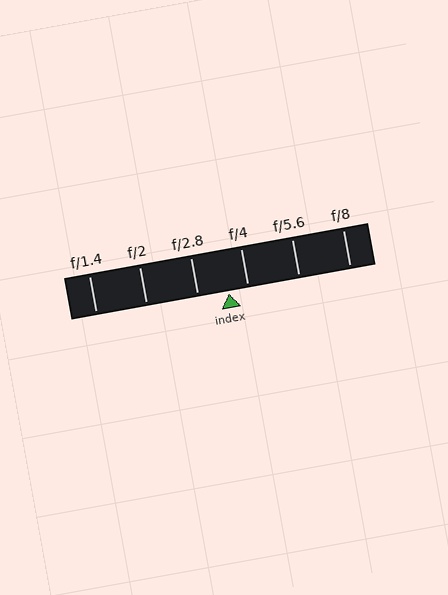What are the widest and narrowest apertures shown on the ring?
The widest aperture shown is f/1.4 and the narrowest is f/8.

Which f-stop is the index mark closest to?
The index mark is closest to f/4.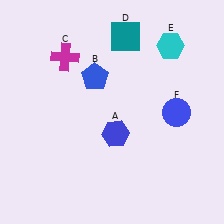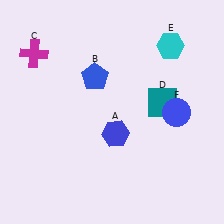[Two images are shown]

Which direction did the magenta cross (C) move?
The magenta cross (C) moved left.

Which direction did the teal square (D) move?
The teal square (D) moved down.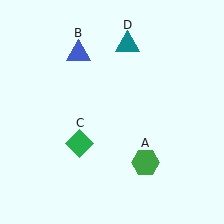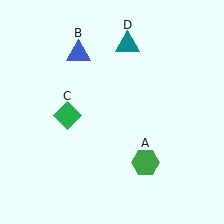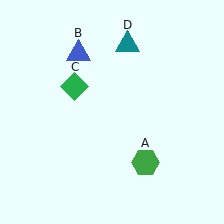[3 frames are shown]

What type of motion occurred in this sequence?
The green diamond (object C) rotated clockwise around the center of the scene.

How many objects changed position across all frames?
1 object changed position: green diamond (object C).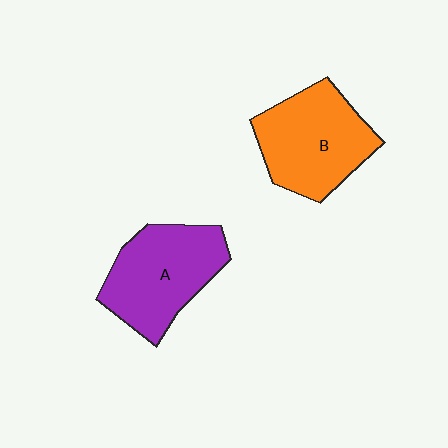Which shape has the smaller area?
Shape A (purple).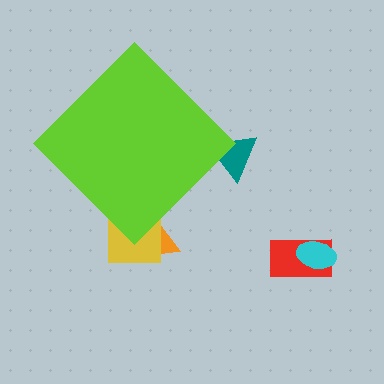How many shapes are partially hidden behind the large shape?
3 shapes are partially hidden.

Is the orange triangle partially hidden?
Yes, the orange triangle is partially hidden behind the lime diamond.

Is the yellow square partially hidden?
Yes, the yellow square is partially hidden behind the lime diamond.